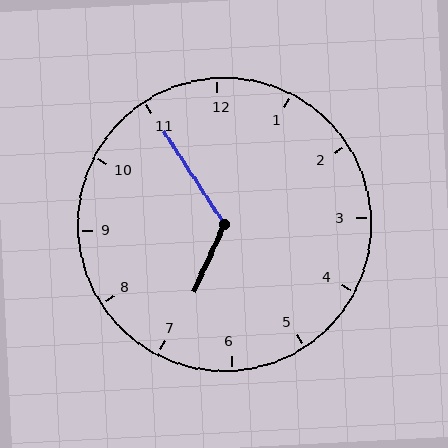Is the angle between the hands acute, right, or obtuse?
It is obtuse.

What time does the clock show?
6:55.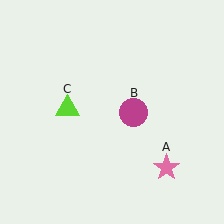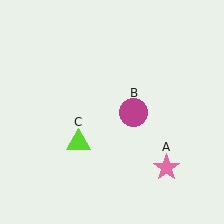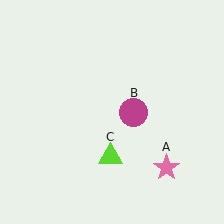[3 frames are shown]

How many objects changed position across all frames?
1 object changed position: lime triangle (object C).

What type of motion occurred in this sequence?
The lime triangle (object C) rotated counterclockwise around the center of the scene.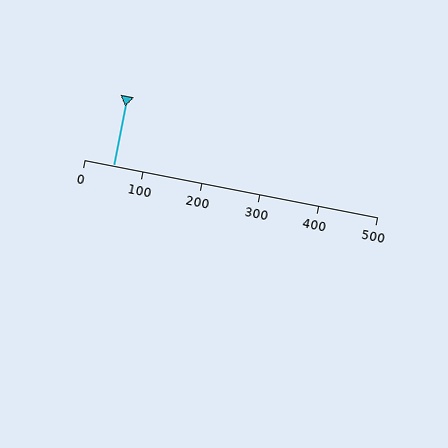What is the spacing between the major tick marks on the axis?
The major ticks are spaced 100 apart.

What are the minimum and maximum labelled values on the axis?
The axis runs from 0 to 500.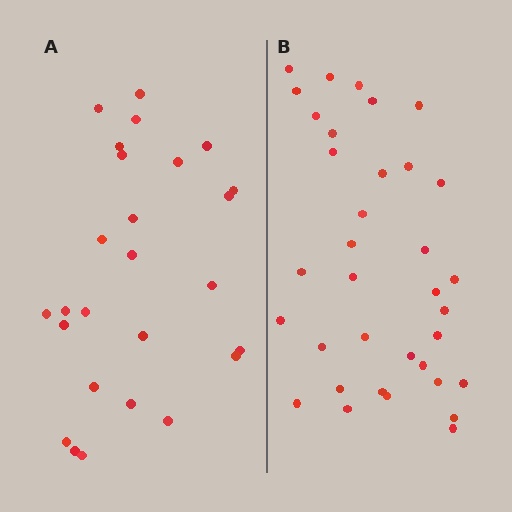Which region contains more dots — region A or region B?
Region B (the right region) has more dots.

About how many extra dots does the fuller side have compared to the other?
Region B has roughly 8 or so more dots than region A.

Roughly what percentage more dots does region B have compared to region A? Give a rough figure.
About 35% more.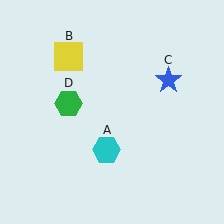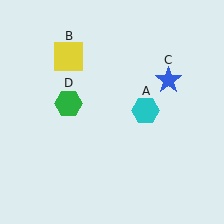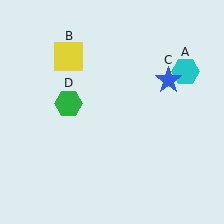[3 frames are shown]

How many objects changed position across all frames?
1 object changed position: cyan hexagon (object A).